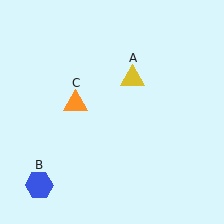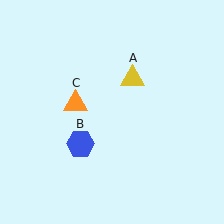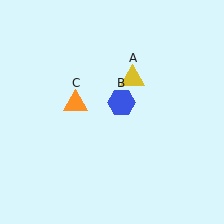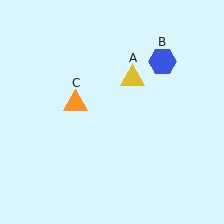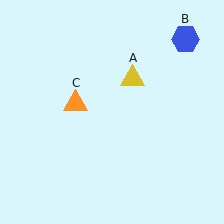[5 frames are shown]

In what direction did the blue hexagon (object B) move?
The blue hexagon (object B) moved up and to the right.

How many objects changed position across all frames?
1 object changed position: blue hexagon (object B).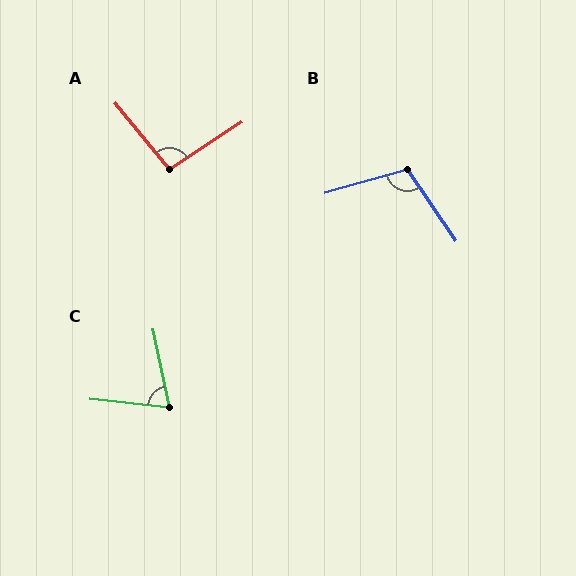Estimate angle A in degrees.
Approximately 96 degrees.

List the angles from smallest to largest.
C (72°), A (96°), B (108°).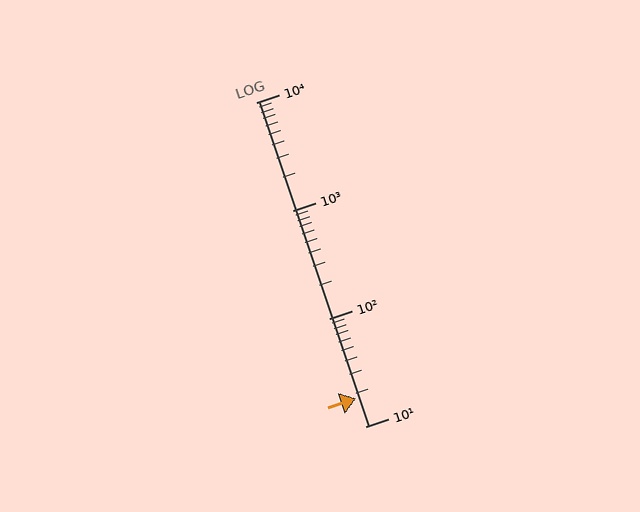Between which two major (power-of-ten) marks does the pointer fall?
The pointer is between 10 and 100.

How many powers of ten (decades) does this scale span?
The scale spans 3 decades, from 10 to 10000.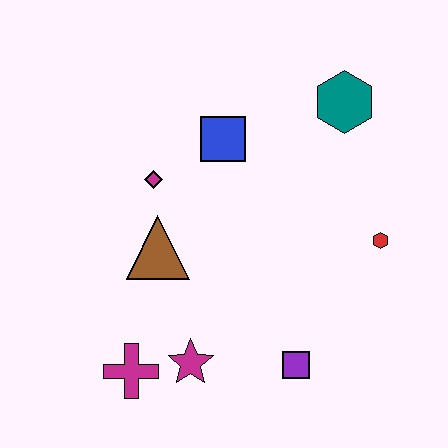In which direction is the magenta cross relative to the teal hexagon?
The magenta cross is below the teal hexagon.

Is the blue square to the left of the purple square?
Yes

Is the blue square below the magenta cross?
No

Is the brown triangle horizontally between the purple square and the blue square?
No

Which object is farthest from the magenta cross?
The teal hexagon is farthest from the magenta cross.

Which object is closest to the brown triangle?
The magenta diamond is closest to the brown triangle.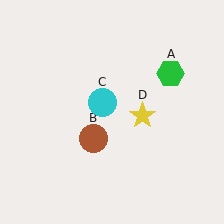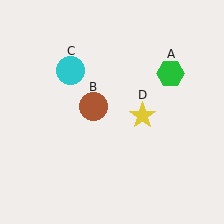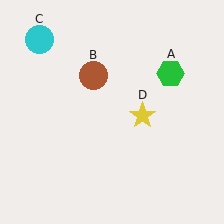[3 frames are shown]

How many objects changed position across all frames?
2 objects changed position: brown circle (object B), cyan circle (object C).